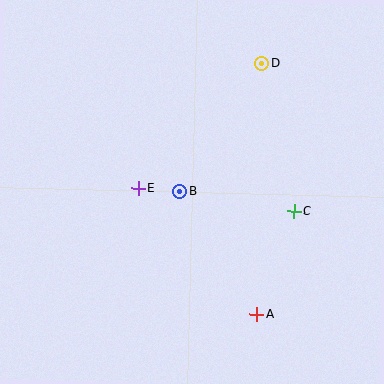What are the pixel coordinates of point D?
Point D is at (262, 63).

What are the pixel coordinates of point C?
Point C is at (294, 211).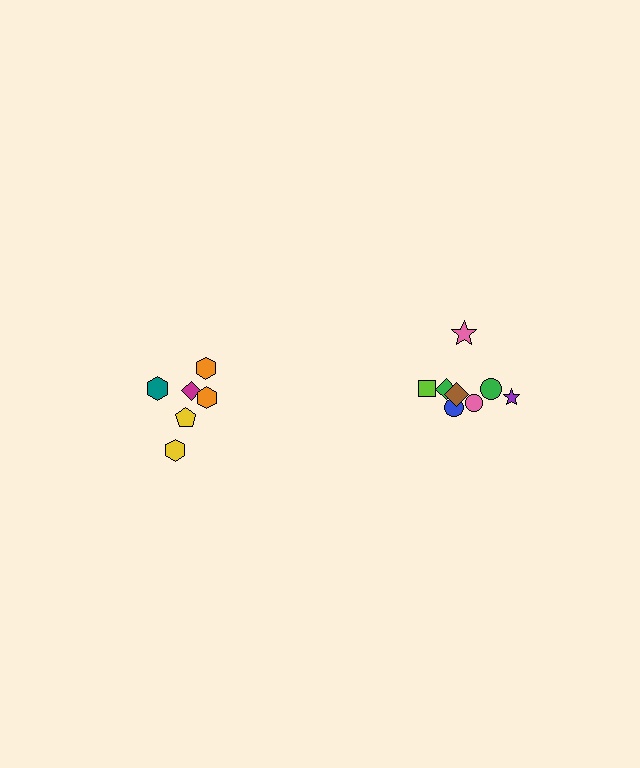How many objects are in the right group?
There are 8 objects.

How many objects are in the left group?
There are 6 objects.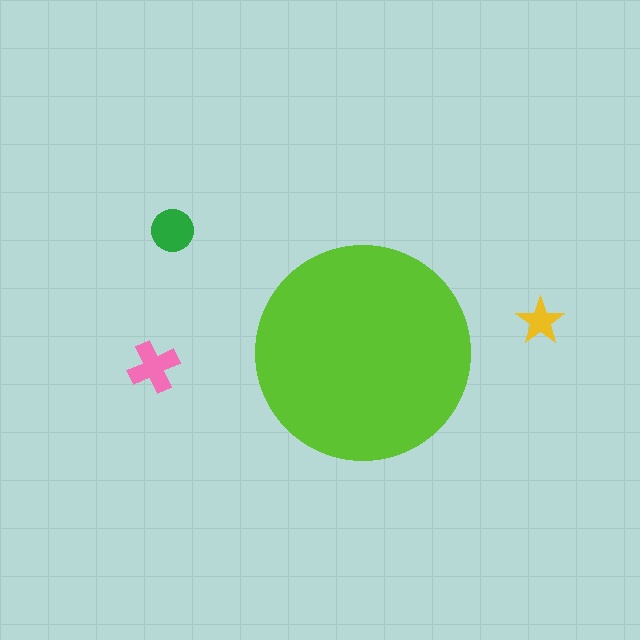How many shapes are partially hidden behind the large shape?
0 shapes are partially hidden.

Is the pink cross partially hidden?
No, the pink cross is fully visible.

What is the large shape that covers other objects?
A lime circle.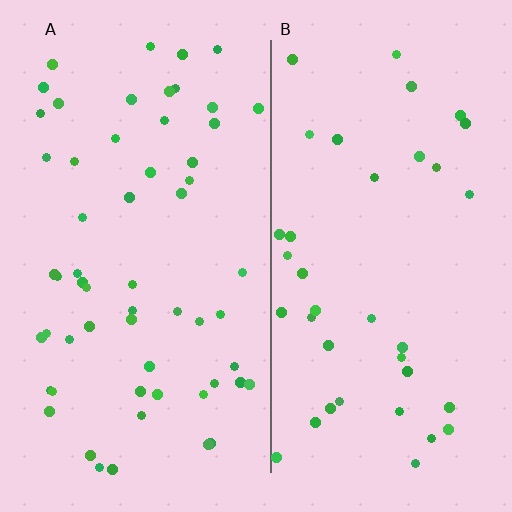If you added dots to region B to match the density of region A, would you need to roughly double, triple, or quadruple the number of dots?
Approximately double.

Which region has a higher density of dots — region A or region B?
A (the left).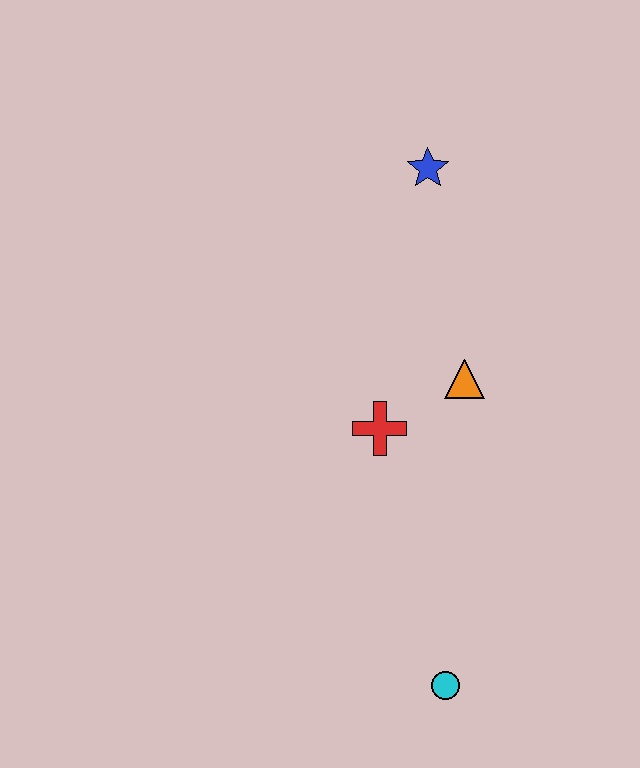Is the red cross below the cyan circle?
No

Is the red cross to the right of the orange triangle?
No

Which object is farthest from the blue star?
The cyan circle is farthest from the blue star.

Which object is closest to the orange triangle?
The red cross is closest to the orange triangle.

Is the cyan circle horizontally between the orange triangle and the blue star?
Yes